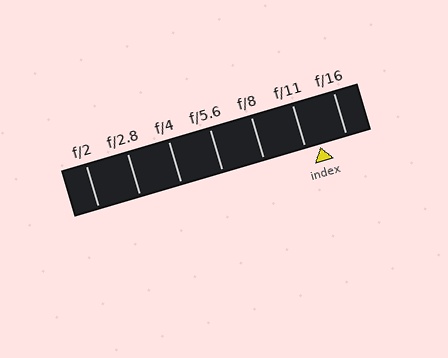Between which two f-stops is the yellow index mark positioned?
The index mark is between f/11 and f/16.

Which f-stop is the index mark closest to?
The index mark is closest to f/11.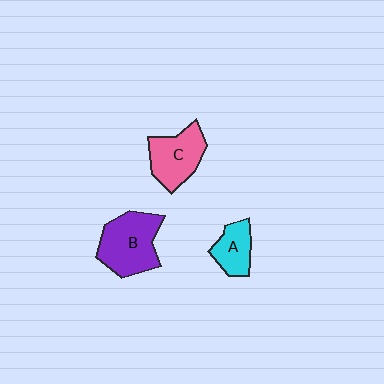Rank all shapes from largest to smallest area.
From largest to smallest: B (purple), C (pink), A (cyan).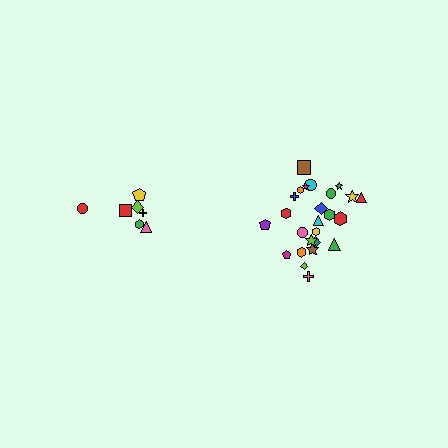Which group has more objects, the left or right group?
The right group.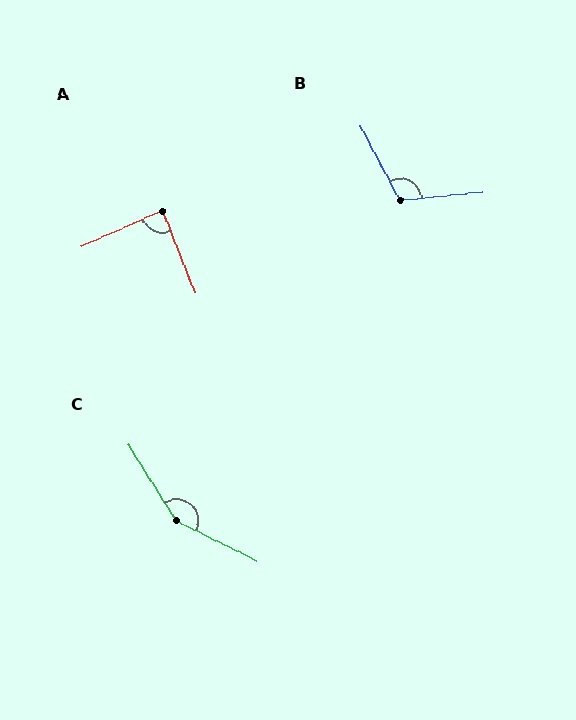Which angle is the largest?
C, at approximately 148 degrees.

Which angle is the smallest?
A, at approximately 87 degrees.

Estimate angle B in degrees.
Approximately 112 degrees.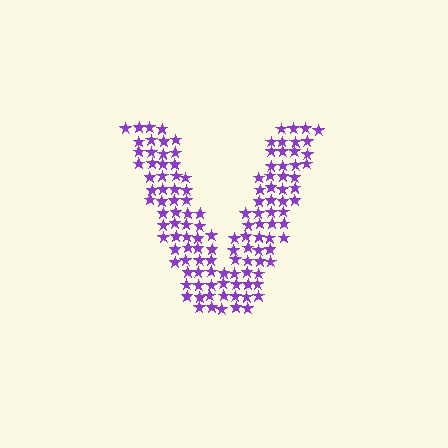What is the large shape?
The large shape is the letter V.